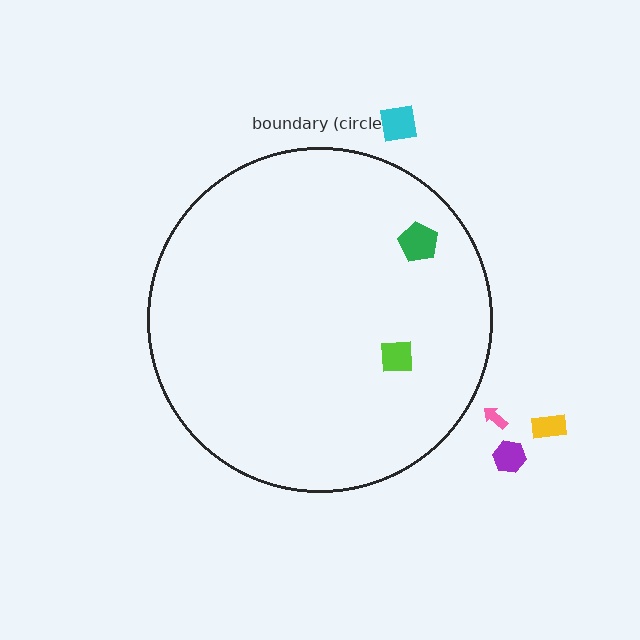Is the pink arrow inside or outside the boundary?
Outside.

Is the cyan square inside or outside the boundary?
Outside.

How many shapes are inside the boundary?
2 inside, 4 outside.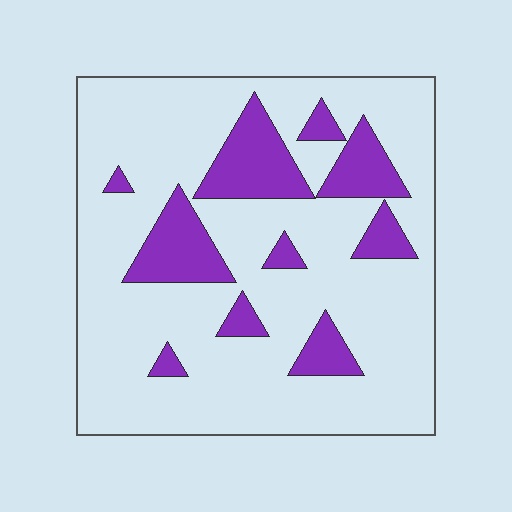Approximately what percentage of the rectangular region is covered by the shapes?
Approximately 20%.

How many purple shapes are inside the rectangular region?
10.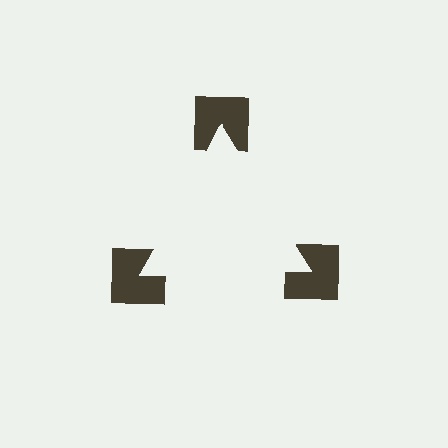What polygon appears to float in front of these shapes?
An illusory triangle — its edges are inferred from the aligned wedge cuts in the notched squares, not physically drawn.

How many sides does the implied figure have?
3 sides.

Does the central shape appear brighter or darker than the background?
It typically appears slightly brighter than the background, even though no actual brightness change is drawn.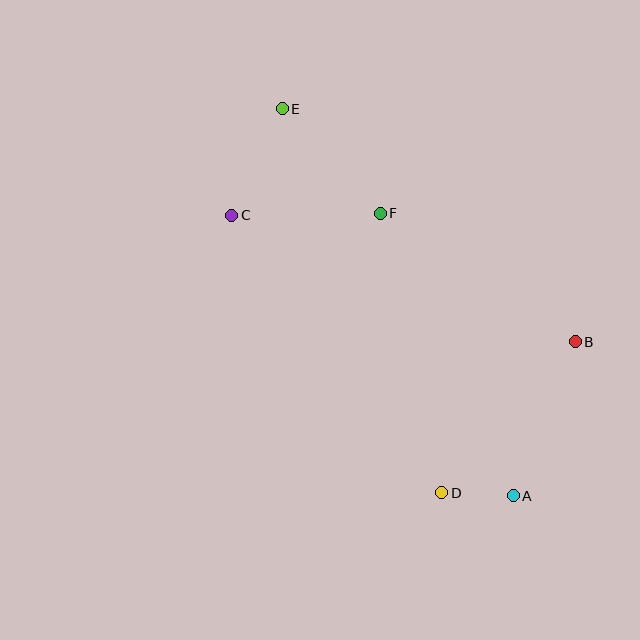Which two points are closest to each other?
Points A and D are closest to each other.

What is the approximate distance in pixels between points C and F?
The distance between C and F is approximately 148 pixels.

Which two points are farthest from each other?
Points A and E are farthest from each other.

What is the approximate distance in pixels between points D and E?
The distance between D and E is approximately 416 pixels.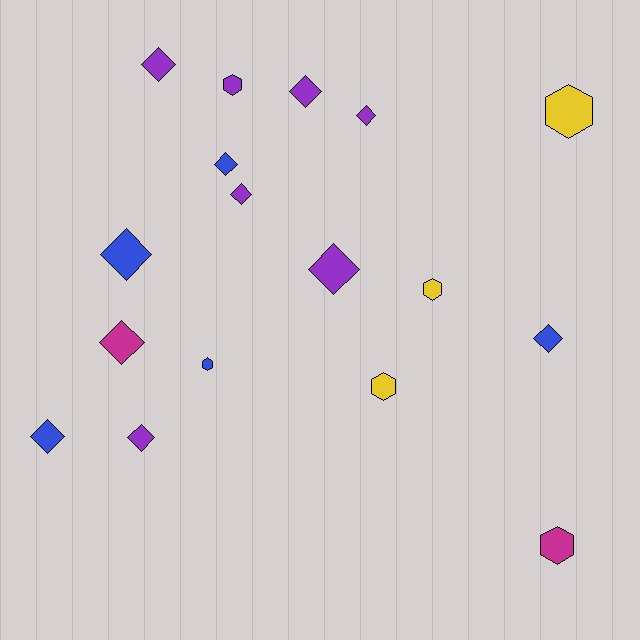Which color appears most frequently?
Purple, with 7 objects.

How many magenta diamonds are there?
There is 1 magenta diamond.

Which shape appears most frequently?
Diamond, with 11 objects.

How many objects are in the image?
There are 17 objects.